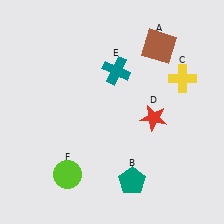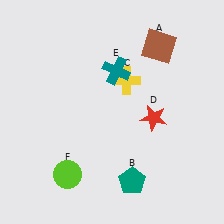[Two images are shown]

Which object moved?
The yellow cross (C) moved left.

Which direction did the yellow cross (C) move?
The yellow cross (C) moved left.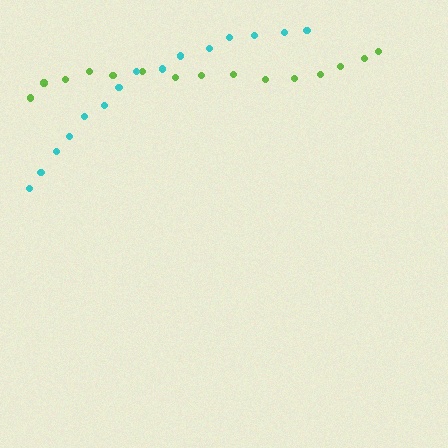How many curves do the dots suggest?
There are 2 distinct paths.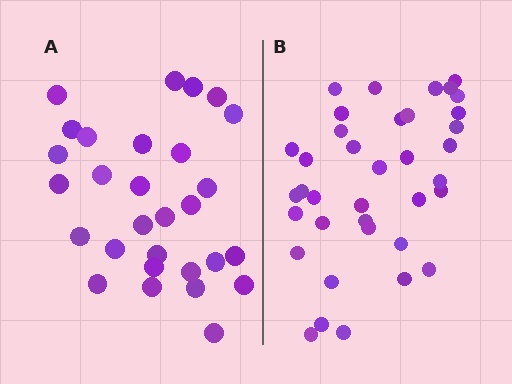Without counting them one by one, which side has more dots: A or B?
Region B (the right region) has more dots.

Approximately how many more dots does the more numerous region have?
Region B has roughly 8 or so more dots than region A.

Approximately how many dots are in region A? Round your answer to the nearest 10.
About 30 dots. (The exact count is 29, which rounds to 30.)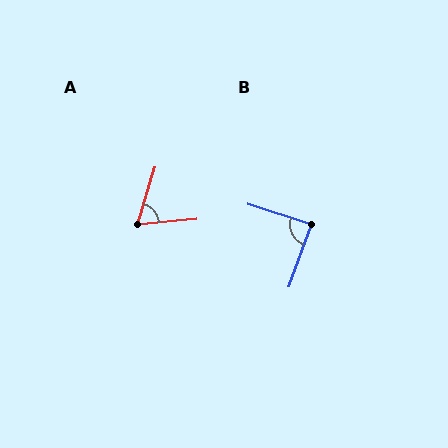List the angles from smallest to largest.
A (68°), B (88°).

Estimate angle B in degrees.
Approximately 88 degrees.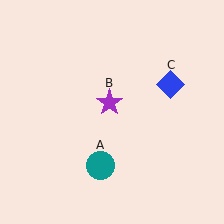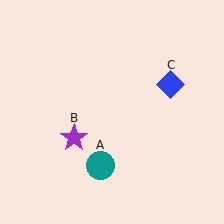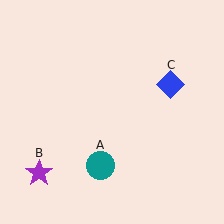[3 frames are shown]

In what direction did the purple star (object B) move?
The purple star (object B) moved down and to the left.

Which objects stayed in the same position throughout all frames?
Teal circle (object A) and blue diamond (object C) remained stationary.